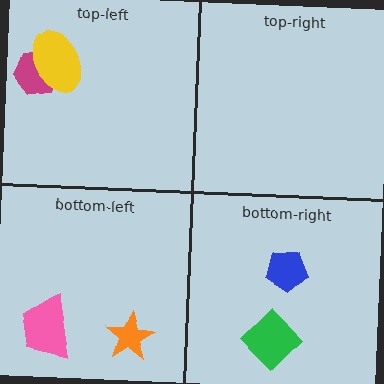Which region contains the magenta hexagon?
The top-left region.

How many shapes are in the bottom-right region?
2.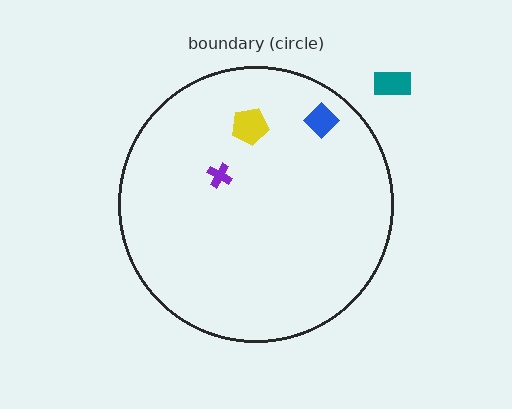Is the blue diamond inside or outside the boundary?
Inside.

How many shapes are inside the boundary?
3 inside, 1 outside.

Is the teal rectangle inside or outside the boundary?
Outside.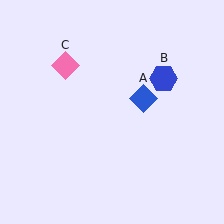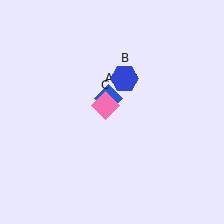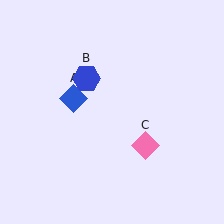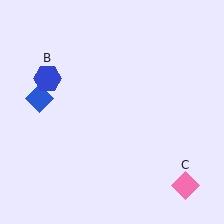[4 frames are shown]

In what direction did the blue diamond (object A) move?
The blue diamond (object A) moved left.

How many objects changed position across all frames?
3 objects changed position: blue diamond (object A), blue hexagon (object B), pink diamond (object C).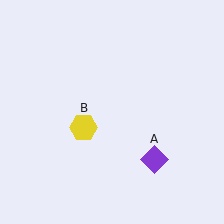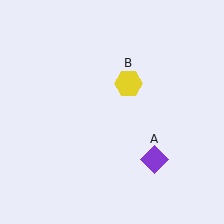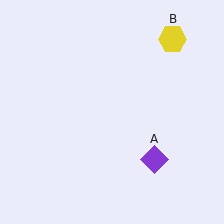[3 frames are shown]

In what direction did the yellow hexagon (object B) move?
The yellow hexagon (object B) moved up and to the right.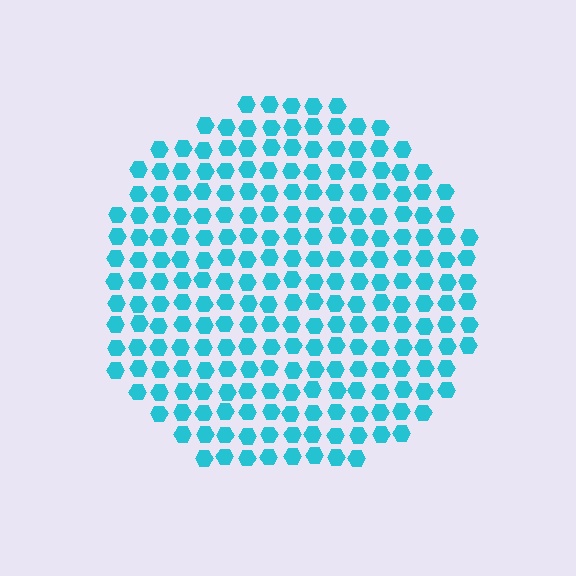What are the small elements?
The small elements are hexagons.